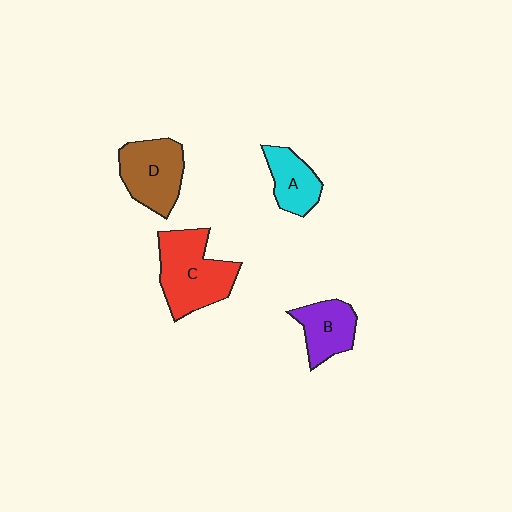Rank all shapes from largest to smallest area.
From largest to smallest: C (red), D (brown), B (purple), A (cyan).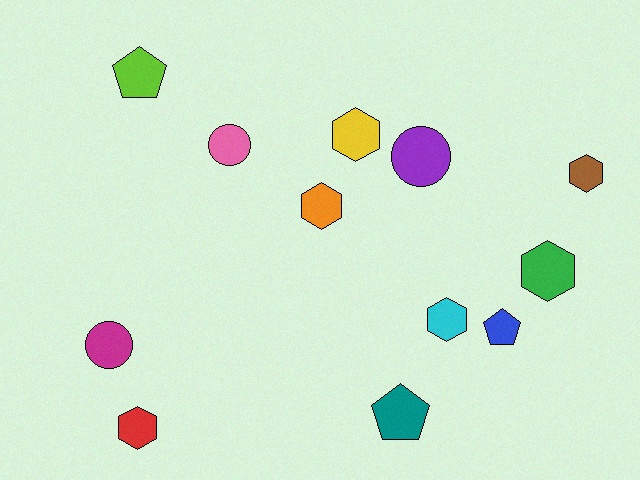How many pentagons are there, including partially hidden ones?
There are 3 pentagons.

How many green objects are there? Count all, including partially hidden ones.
There is 1 green object.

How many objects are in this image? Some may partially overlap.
There are 12 objects.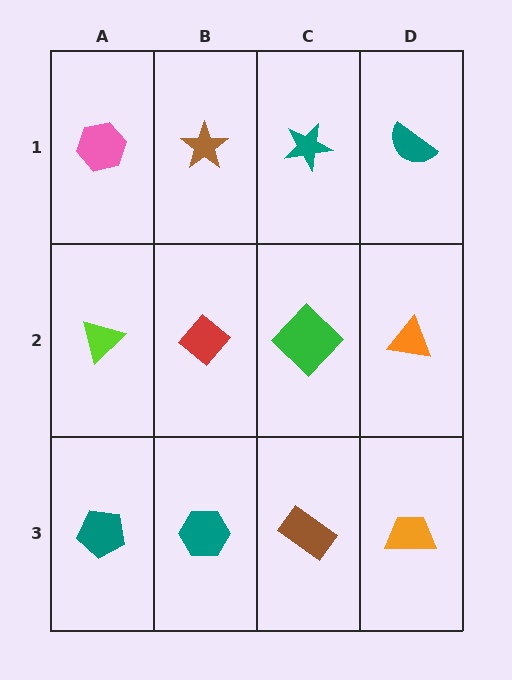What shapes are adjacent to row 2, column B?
A brown star (row 1, column B), a teal hexagon (row 3, column B), a lime triangle (row 2, column A), a green diamond (row 2, column C).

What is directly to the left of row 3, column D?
A brown rectangle.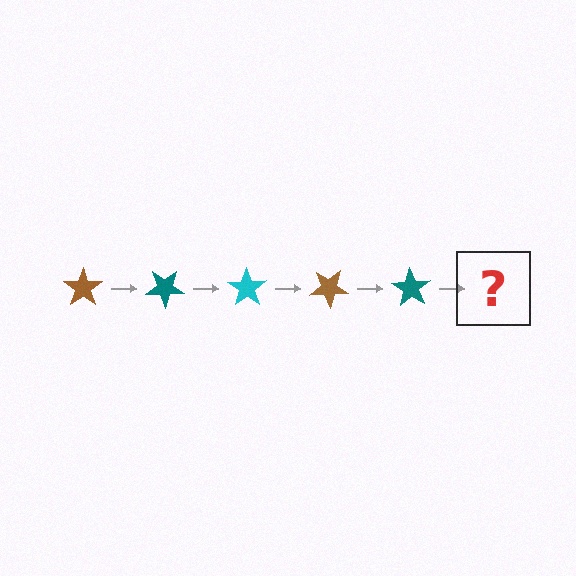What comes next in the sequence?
The next element should be a cyan star, rotated 175 degrees from the start.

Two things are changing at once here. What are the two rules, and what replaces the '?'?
The two rules are that it rotates 35 degrees each step and the color cycles through brown, teal, and cyan. The '?' should be a cyan star, rotated 175 degrees from the start.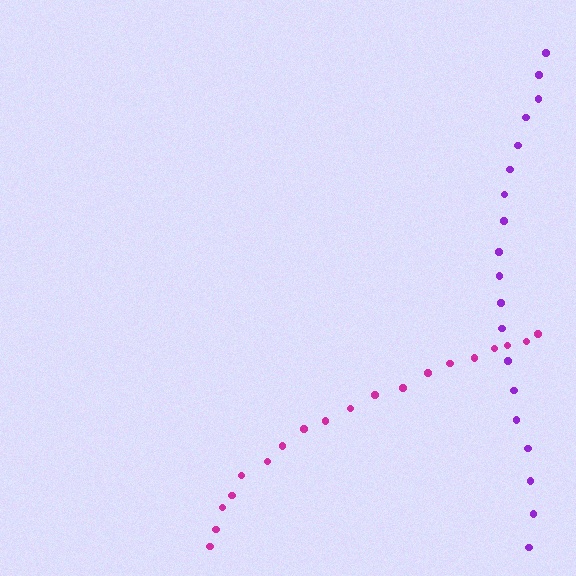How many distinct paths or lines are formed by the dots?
There are 2 distinct paths.